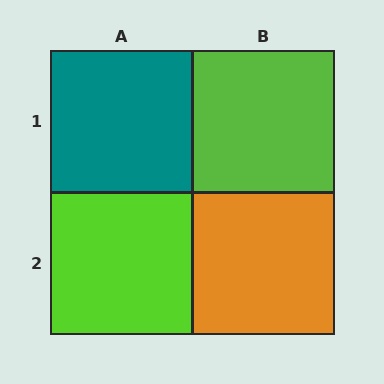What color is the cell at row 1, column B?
Lime.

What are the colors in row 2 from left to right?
Lime, orange.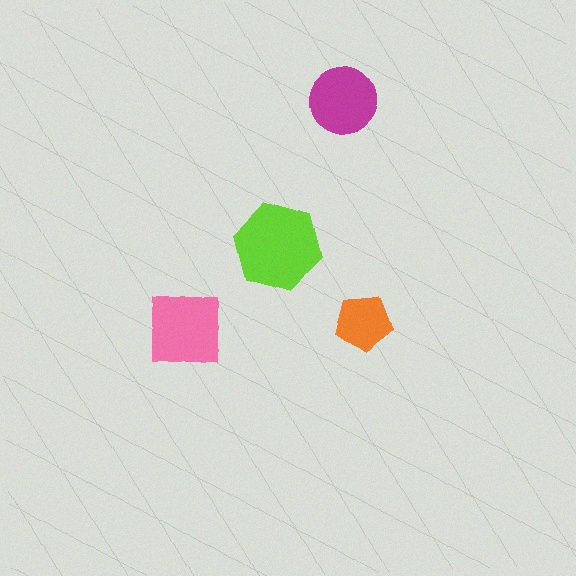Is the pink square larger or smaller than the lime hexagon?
Smaller.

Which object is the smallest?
The orange pentagon.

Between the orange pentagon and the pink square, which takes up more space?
The pink square.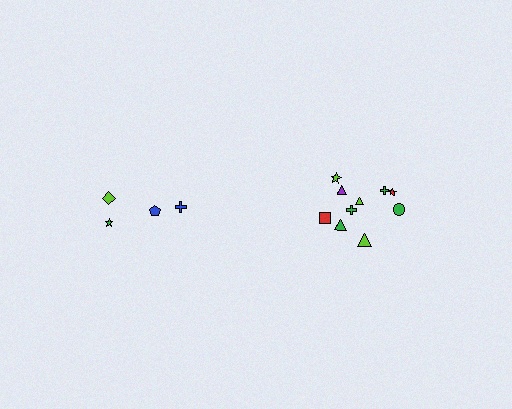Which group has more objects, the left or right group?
The right group.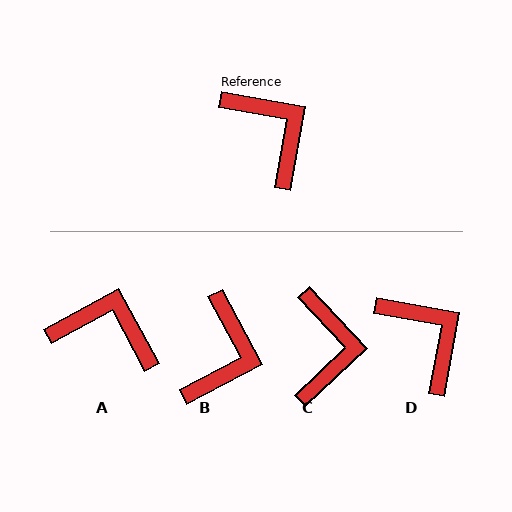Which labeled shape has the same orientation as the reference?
D.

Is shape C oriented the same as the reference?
No, it is off by about 36 degrees.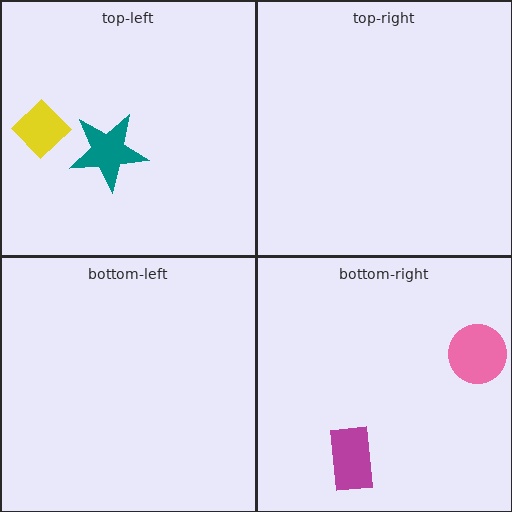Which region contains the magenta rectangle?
The bottom-right region.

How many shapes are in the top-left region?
2.